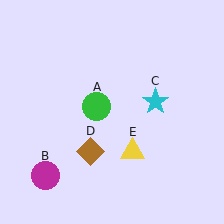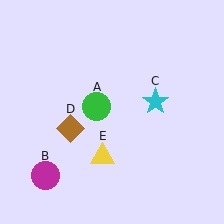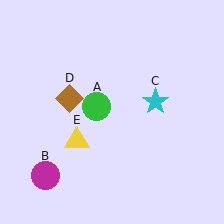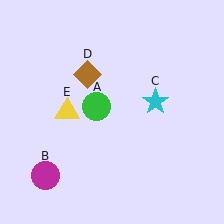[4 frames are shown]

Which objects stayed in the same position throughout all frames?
Green circle (object A) and magenta circle (object B) and cyan star (object C) remained stationary.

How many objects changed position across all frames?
2 objects changed position: brown diamond (object D), yellow triangle (object E).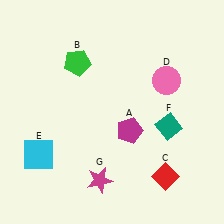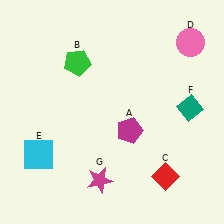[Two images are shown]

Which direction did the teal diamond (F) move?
The teal diamond (F) moved right.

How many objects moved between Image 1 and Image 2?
2 objects moved between the two images.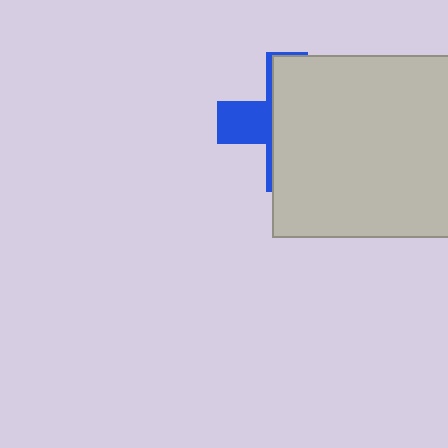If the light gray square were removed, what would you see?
You would see the complete blue cross.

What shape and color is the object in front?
The object in front is a light gray square.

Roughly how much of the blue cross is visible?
A small part of it is visible (roughly 30%).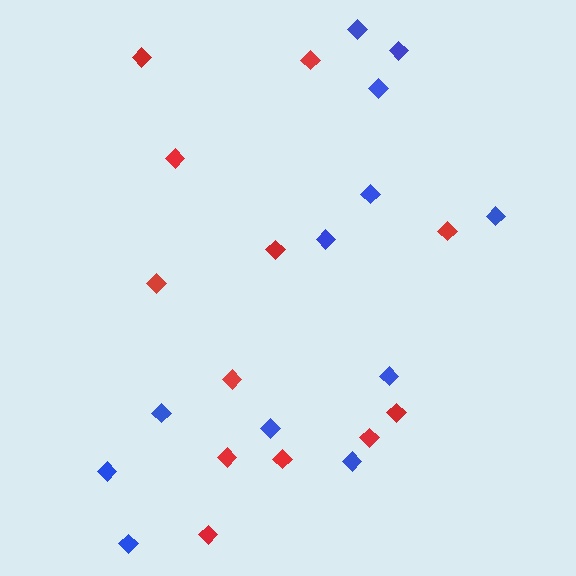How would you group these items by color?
There are 2 groups: one group of blue diamonds (12) and one group of red diamonds (12).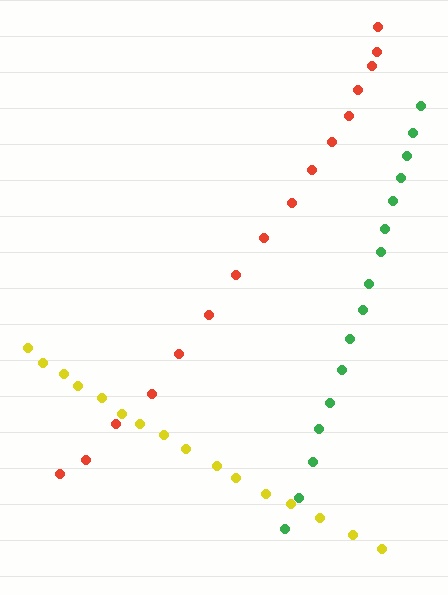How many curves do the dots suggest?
There are 3 distinct paths.